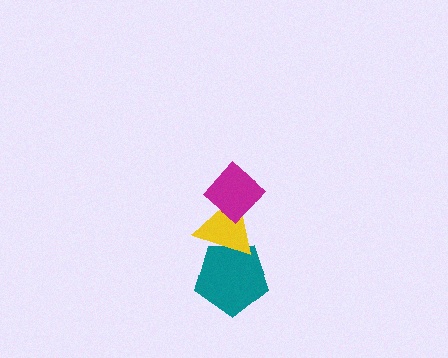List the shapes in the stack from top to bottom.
From top to bottom: the magenta diamond, the yellow triangle, the teal pentagon.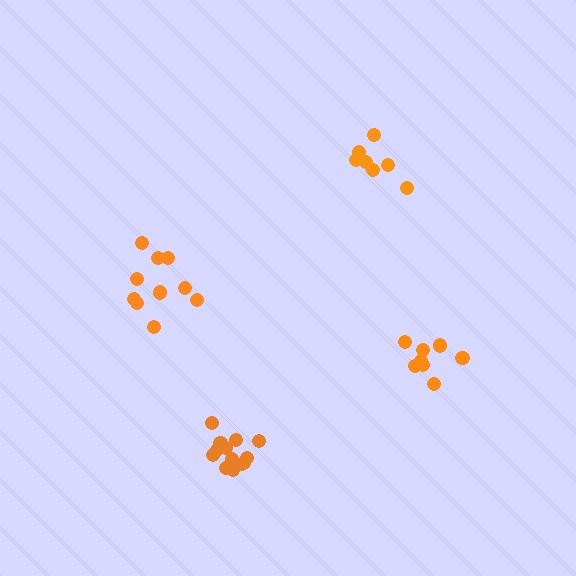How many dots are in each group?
Group 1: 8 dots, Group 2: 10 dots, Group 3: 7 dots, Group 4: 13 dots (38 total).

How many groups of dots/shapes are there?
There are 4 groups.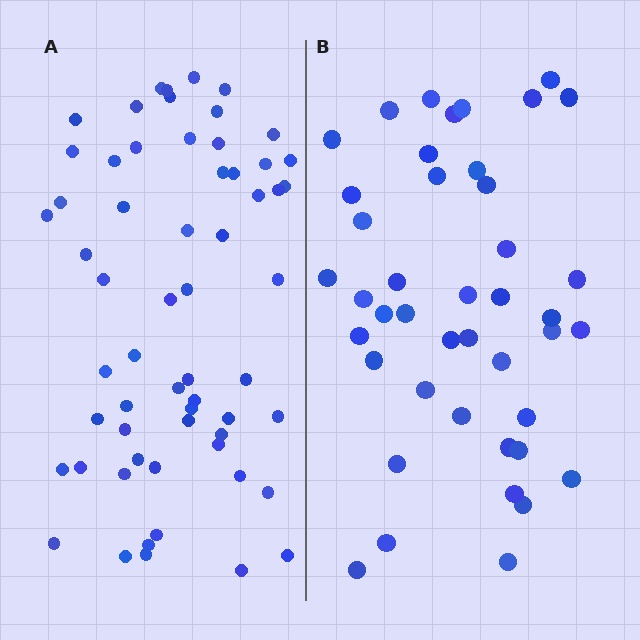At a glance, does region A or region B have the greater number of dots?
Region A (the left region) has more dots.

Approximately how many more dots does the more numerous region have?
Region A has approximately 15 more dots than region B.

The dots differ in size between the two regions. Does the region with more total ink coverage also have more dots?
No. Region B has more total ink coverage because its dots are larger, but region A actually contains more individual dots. Total area can be misleading — the number of items is what matters here.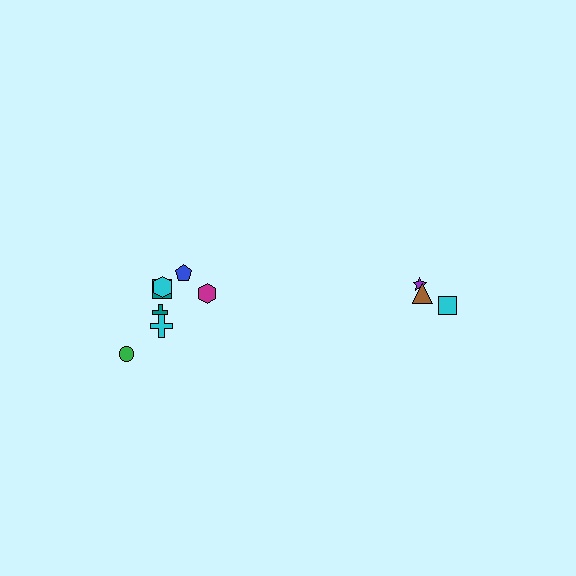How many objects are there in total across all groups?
There are 10 objects.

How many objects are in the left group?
There are 7 objects.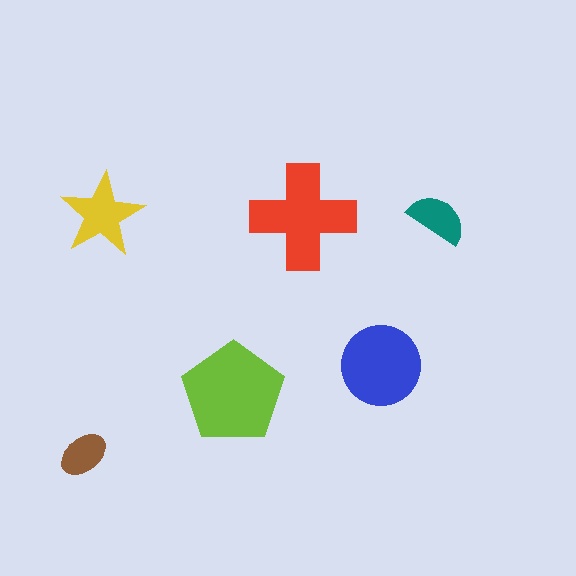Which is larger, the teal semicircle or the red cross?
The red cross.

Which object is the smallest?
The brown ellipse.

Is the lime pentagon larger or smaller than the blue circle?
Larger.